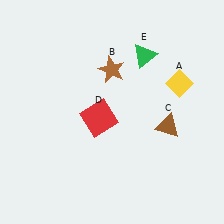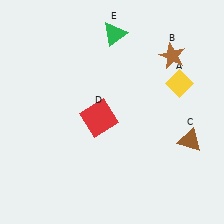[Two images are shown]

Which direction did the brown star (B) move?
The brown star (B) moved right.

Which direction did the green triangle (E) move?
The green triangle (E) moved left.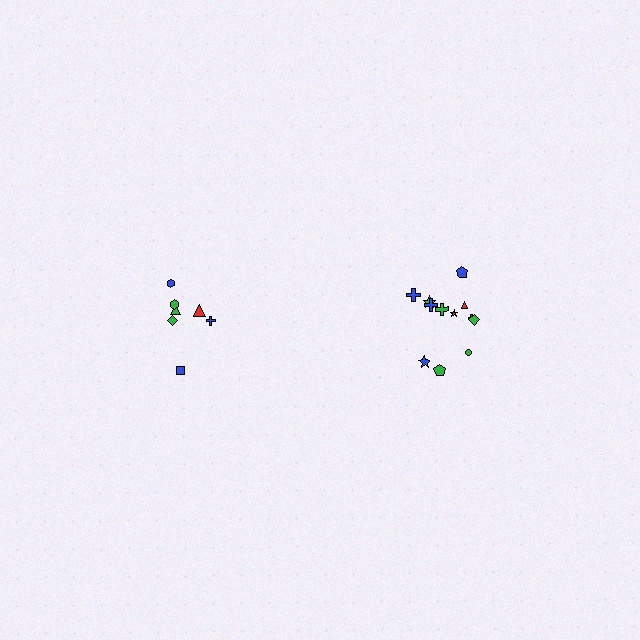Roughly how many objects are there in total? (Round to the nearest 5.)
Roughly 20 objects in total.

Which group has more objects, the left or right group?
The right group.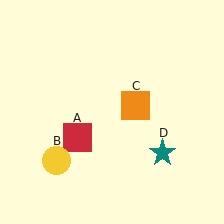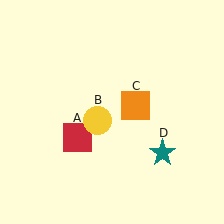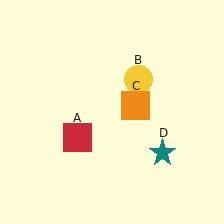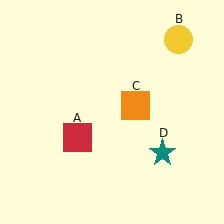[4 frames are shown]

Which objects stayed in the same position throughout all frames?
Red square (object A) and orange square (object C) and teal star (object D) remained stationary.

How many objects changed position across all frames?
1 object changed position: yellow circle (object B).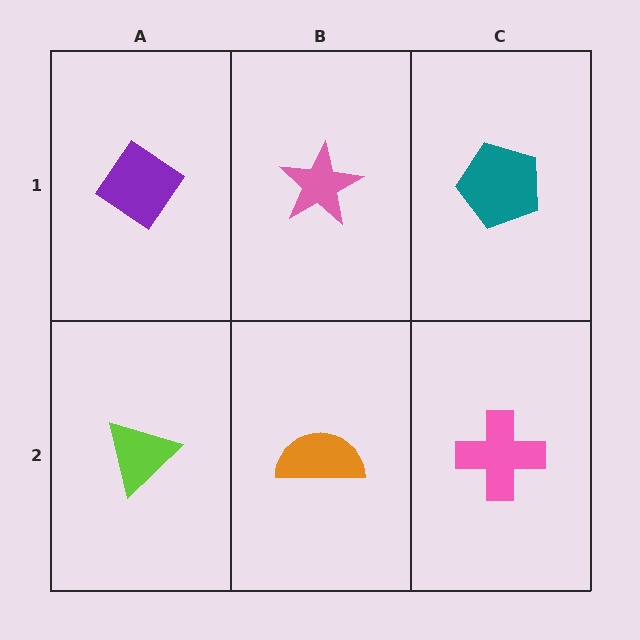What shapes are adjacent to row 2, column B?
A pink star (row 1, column B), a lime triangle (row 2, column A), a pink cross (row 2, column C).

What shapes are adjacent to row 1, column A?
A lime triangle (row 2, column A), a pink star (row 1, column B).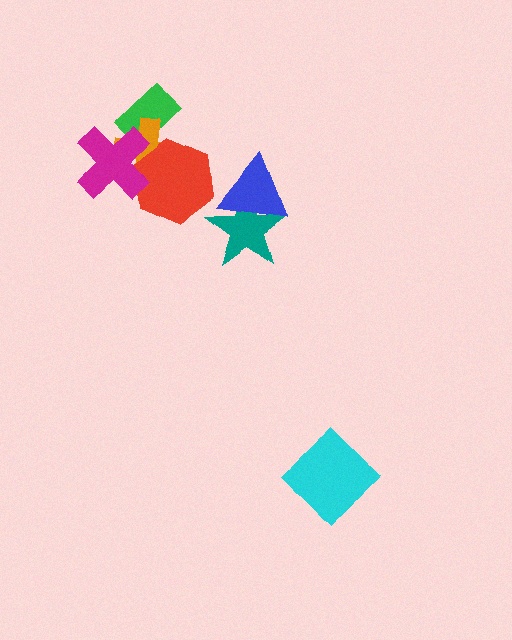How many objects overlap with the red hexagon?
2 objects overlap with the red hexagon.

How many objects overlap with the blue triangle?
1 object overlaps with the blue triangle.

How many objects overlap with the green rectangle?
2 objects overlap with the green rectangle.